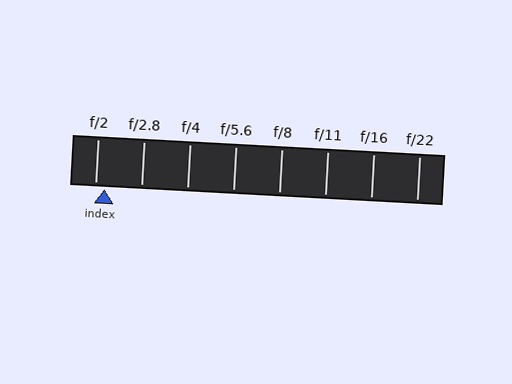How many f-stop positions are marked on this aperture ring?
There are 8 f-stop positions marked.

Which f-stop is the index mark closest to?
The index mark is closest to f/2.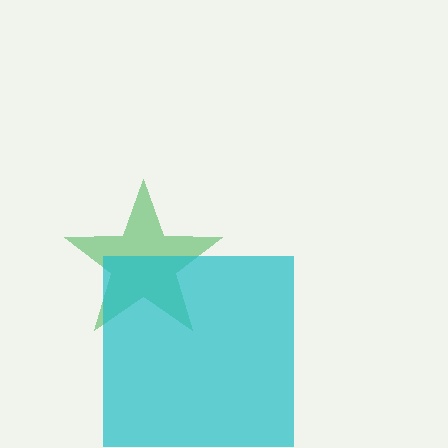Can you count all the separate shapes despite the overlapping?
Yes, there are 2 separate shapes.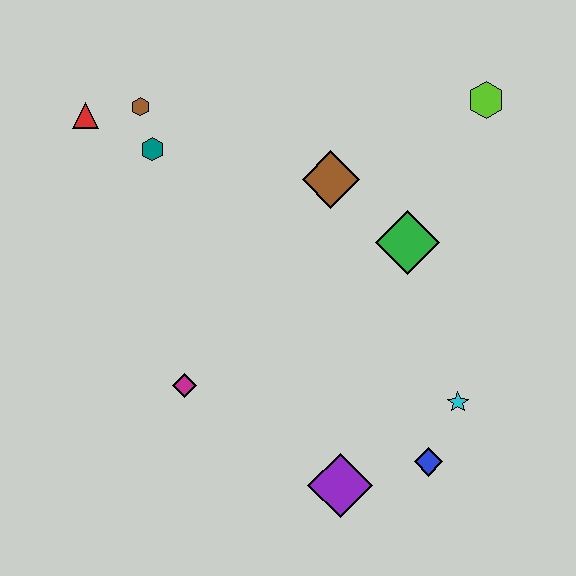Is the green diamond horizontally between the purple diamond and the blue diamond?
Yes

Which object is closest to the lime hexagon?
The green diamond is closest to the lime hexagon.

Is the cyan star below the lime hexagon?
Yes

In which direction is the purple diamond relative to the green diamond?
The purple diamond is below the green diamond.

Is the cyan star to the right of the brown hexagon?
Yes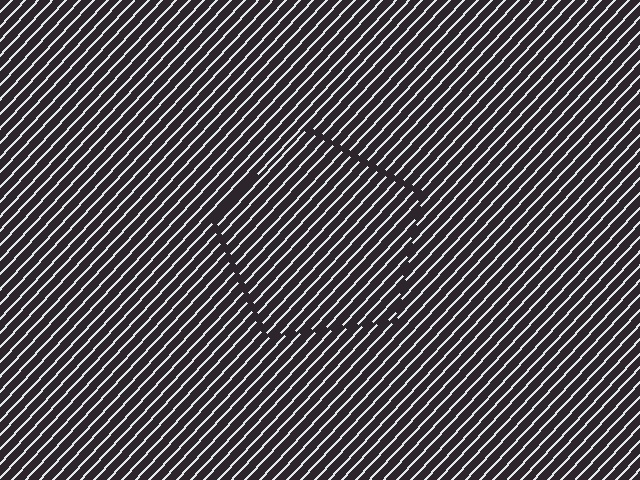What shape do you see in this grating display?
An illusory pentagon. The interior of the shape contains the same grating, shifted by half a period — the contour is defined by the phase discontinuity where line-ends from the inner and outer gratings abut.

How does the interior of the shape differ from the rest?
The interior of the shape contains the same grating, shifted by half a period — the contour is defined by the phase discontinuity where line-ends from the inner and outer gratings abut.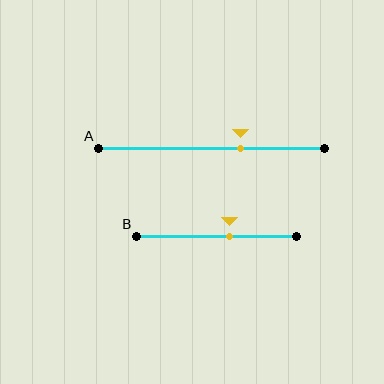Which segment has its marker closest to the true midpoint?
Segment B has its marker closest to the true midpoint.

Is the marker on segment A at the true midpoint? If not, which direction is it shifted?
No, the marker on segment A is shifted to the right by about 13% of the segment length.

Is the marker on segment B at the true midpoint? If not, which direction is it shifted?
No, the marker on segment B is shifted to the right by about 8% of the segment length.